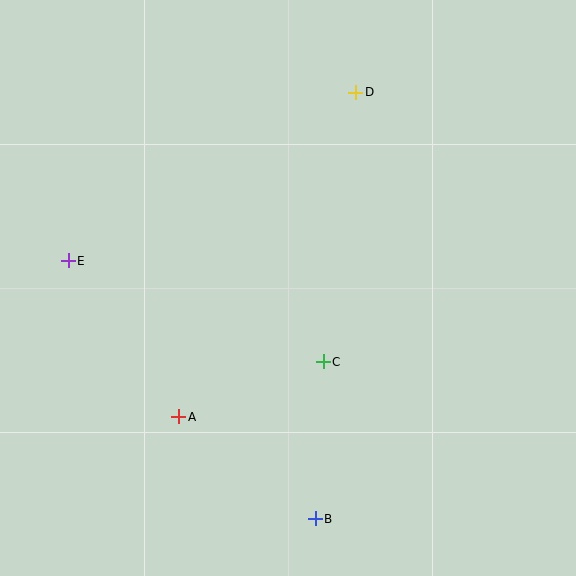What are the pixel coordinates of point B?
Point B is at (315, 519).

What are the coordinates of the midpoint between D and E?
The midpoint between D and E is at (212, 177).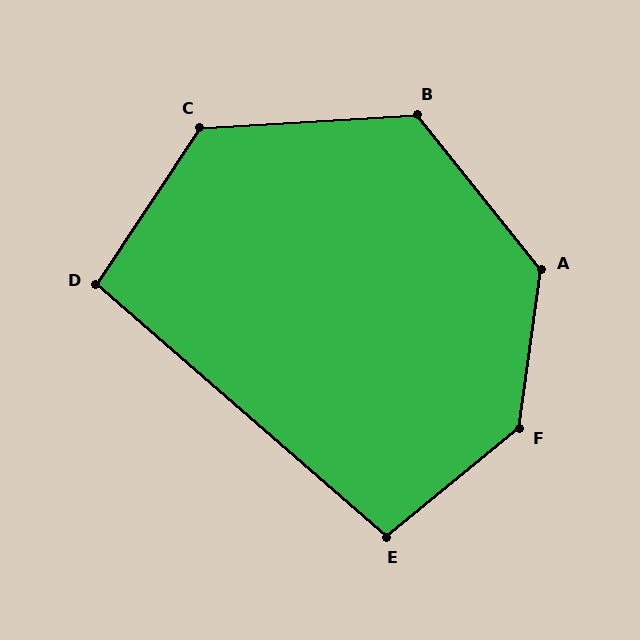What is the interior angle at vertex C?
Approximately 127 degrees (obtuse).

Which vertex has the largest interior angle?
F, at approximately 137 degrees.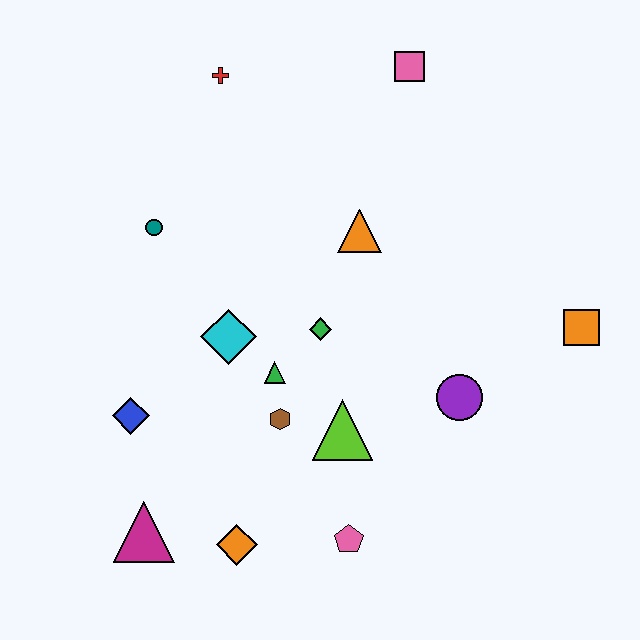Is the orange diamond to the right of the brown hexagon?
No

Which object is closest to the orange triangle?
The green diamond is closest to the orange triangle.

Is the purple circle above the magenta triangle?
Yes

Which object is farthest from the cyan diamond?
The orange square is farthest from the cyan diamond.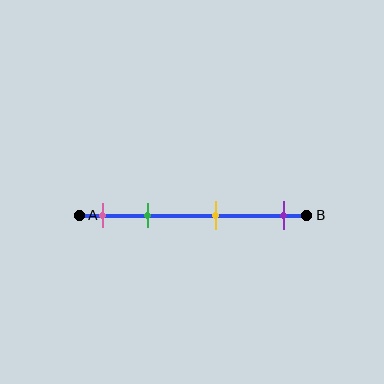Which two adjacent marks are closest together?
The pink and green marks are the closest adjacent pair.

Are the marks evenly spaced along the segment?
No, the marks are not evenly spaced.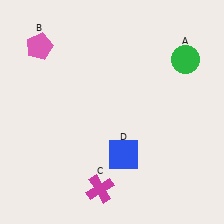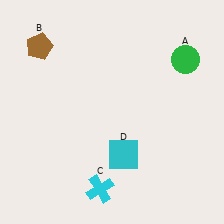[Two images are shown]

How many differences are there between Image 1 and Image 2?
There are 3 differences between the two images.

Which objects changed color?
B changed from pink to brown. C changed from magenta to cyan. D changed from blue to cyan.